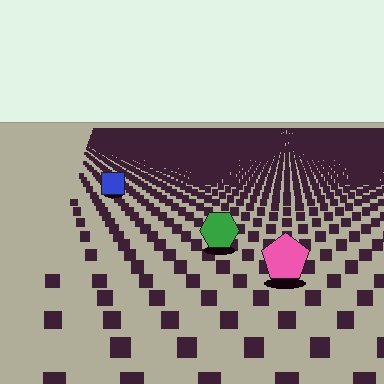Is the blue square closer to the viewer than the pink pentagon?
No. The pink pentagon is closer — you can tell from the texture gradient: the ground texture is coarser near it.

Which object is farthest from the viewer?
The blue square is farthest from the viewer. It appears smaller and the ground texture around it is denser.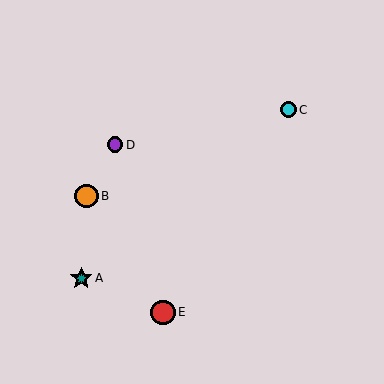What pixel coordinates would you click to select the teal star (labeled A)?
Click at (81, 278) to select the teal star A.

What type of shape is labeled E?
Shape E is a red circle.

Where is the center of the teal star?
The center of the teal star is at (81, 278).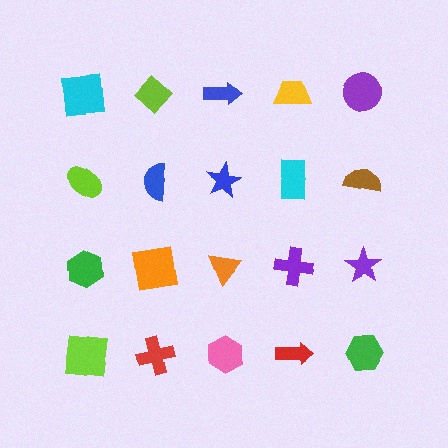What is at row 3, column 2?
An orange square.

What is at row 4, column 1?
A lime square.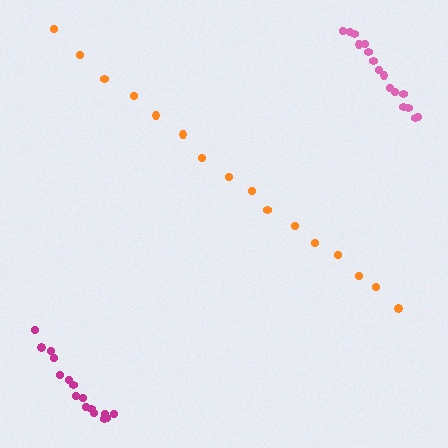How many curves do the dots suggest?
There are 3 distinct paths.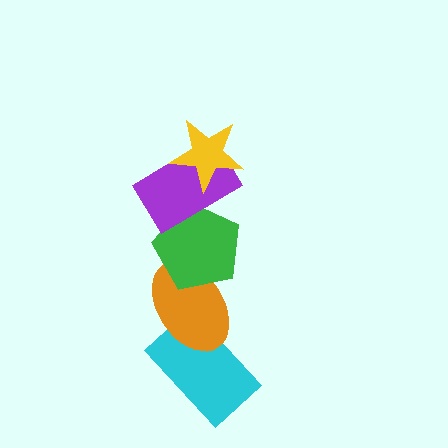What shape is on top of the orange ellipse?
The green pentagon is on top of the orange ellipse.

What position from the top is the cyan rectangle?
The cyan rectangle is 5th from the top.